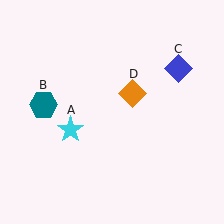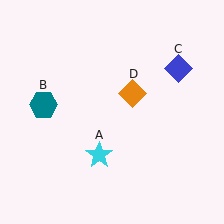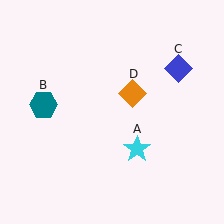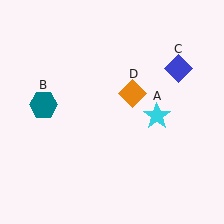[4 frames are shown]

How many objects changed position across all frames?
1 object changed position: cyan star (object A).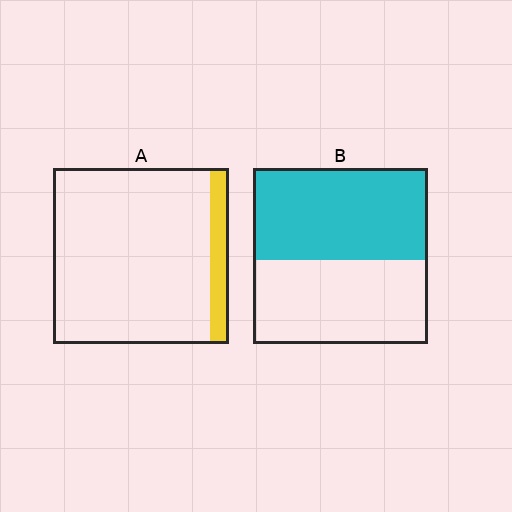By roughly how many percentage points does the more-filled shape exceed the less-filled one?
By roughly 40 percentage points (B over A).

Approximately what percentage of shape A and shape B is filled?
A is approximately 10% and B is approximately 50%.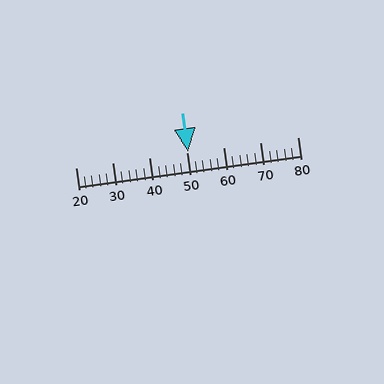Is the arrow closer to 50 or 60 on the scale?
The arrow is closer to 50.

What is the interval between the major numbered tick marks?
The major tick marks are spaced 10 units apart.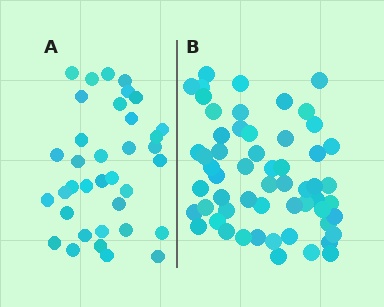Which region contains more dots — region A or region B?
Region B (the right region) has more dots.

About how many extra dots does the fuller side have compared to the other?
Region B has approximately 20 more dots than region A.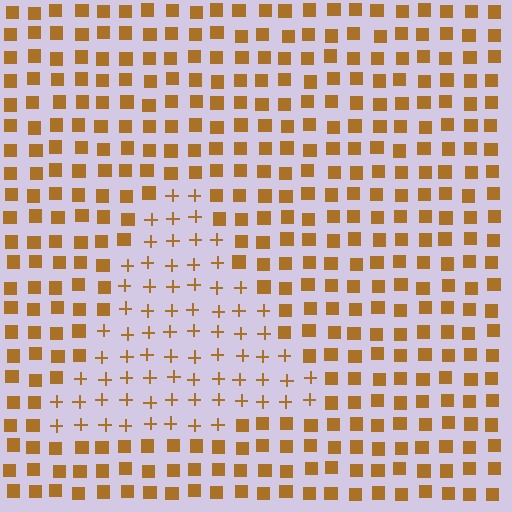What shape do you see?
I see a triangle.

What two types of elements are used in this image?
The image uses plus signs inside the triangle region and squares outside it.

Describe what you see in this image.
The image is filled with small brown elements arranged in a uniform grid. A triangle-shaped region contains plus signs, while the surrounding area contains squares. The boundary is defined purely by the change in element shape.